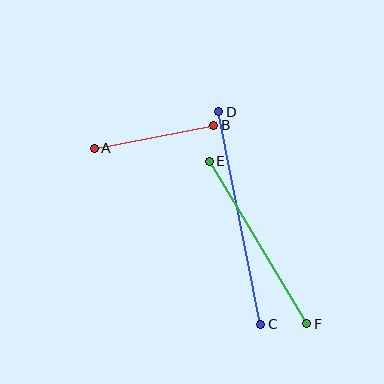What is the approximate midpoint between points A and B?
The midpoint is at approximately (154, 137) pixels.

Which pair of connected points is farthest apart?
Points C and D are farthest apart.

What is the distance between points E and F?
The distance is approximately 190 pixels.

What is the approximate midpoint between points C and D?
The midpoint is at approximately (240, 218) pixels.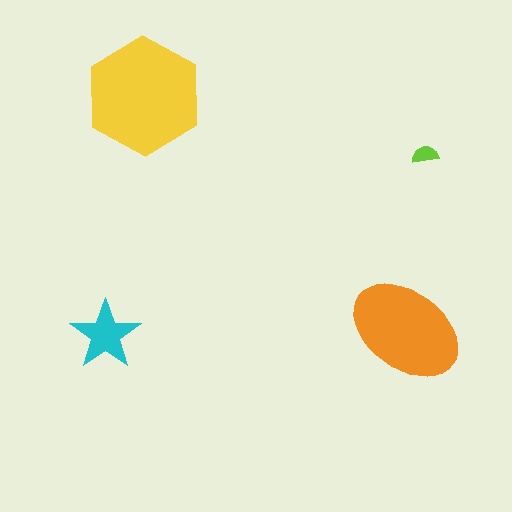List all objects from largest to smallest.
The yellow hexagon, the orange ellipse, the cyan star, the lime semicircle.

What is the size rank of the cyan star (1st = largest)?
3rd.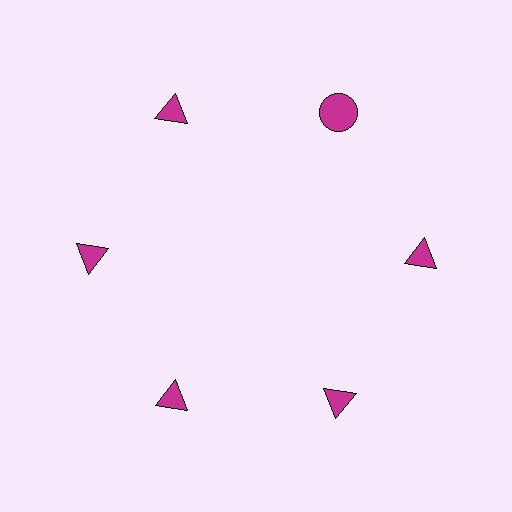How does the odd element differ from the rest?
It has a different shape: circle instead of triangle.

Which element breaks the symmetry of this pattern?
The magenta circle at roughly the 1 o'clock position breaks the symmetry. All other shapes are magenta triangles.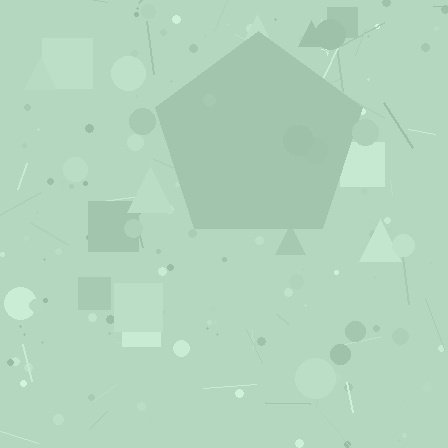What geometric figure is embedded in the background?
A pentagon is embedded in the background.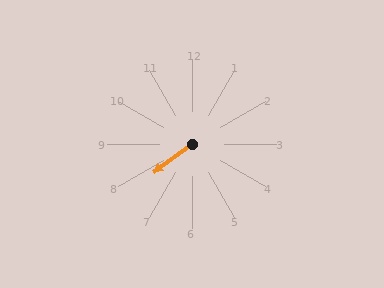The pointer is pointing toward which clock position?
Roughly 8 o'clock.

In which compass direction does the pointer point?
Southwest.